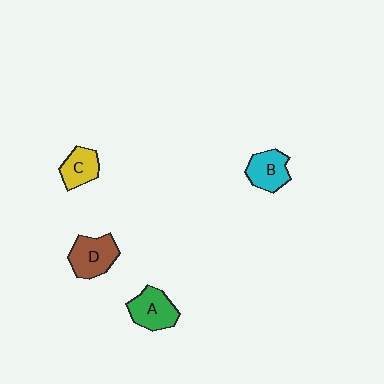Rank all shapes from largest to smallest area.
From largest to smallest: D (brown), A (green), B (cyan), C (yellow).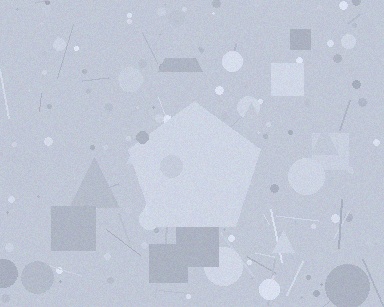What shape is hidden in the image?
A pentagon is hidden in the image.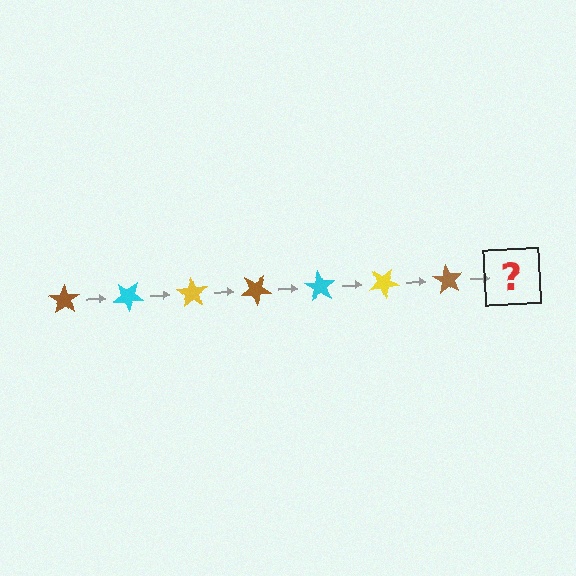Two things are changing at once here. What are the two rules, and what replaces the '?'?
The two rules are that it rotates 35 degrees each step and the color cycles through brown, cyan, and yellow. The '?' should be a cyan star, rotated 245 degrees from the start.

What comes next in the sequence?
The next element should be a cyan star, rotated 245 degrees from the start.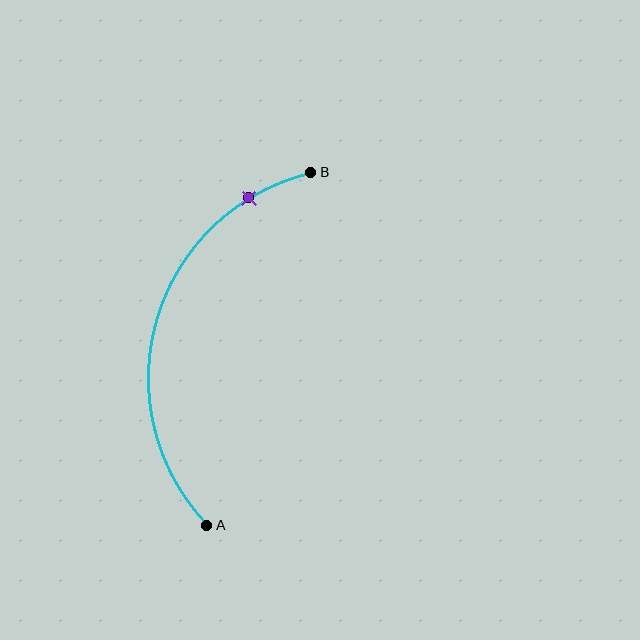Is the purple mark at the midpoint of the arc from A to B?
No. The purple mark lies on the arc but is closer to endpoint B. The arc midpoint would be at the point on the curve equidistant along the arc from both A and B.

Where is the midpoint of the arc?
The arc midpoint is the point on the curve farthest from the straight line joining A and B. It sits to the left of that line.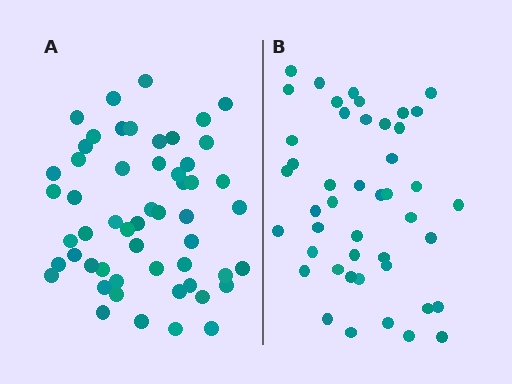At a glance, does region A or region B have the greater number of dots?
Region A (the left region) has more dots.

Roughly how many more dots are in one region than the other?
Region A has roughly 8 or so more dots than region B.